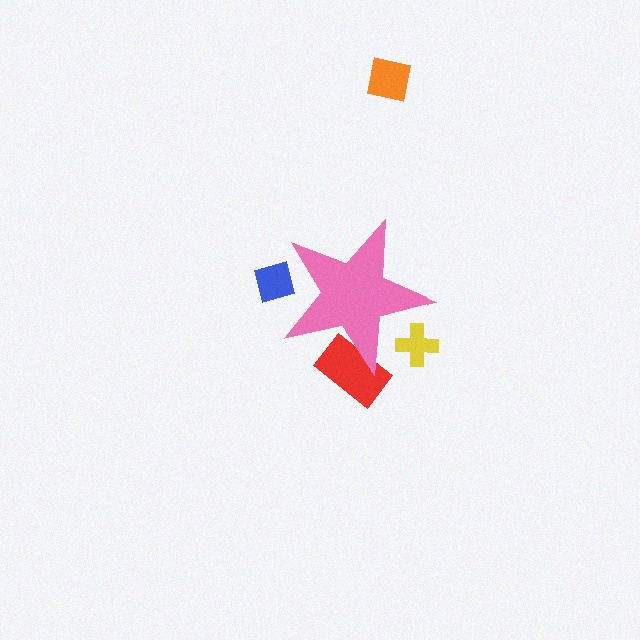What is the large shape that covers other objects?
A pink star.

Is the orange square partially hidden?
No, the orange square is fully visible.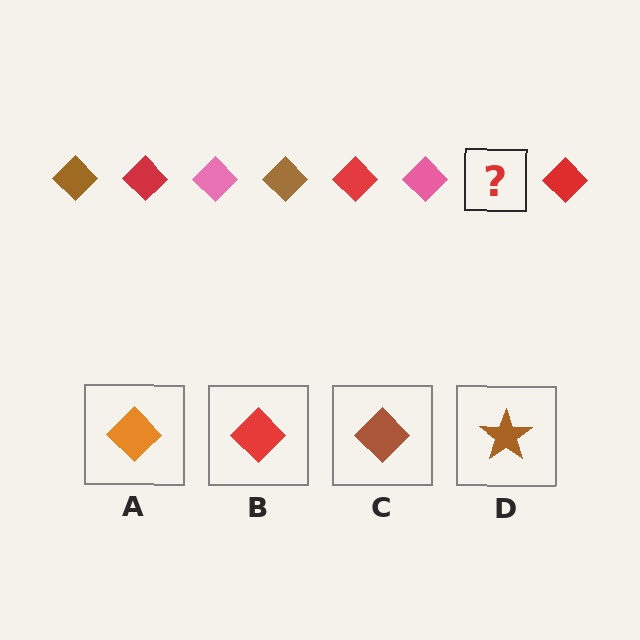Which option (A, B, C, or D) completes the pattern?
C.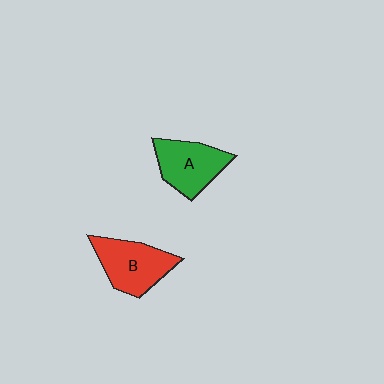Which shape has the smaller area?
Shape A (green).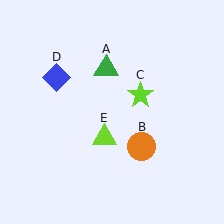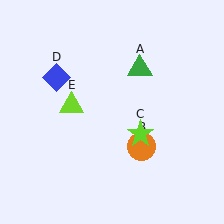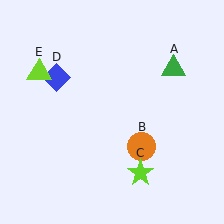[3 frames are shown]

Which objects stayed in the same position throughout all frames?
Orange circle (object B) and blue diamond (object D) remained stationary.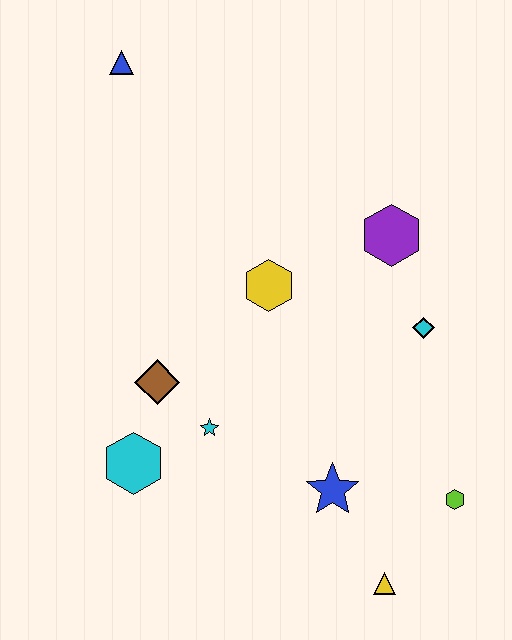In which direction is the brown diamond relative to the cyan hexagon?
The brown diamond is above the cyan hexagon.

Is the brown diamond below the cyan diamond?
Yes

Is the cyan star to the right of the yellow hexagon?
No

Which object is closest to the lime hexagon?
The yellow triangle is closest to the lime hexagon.